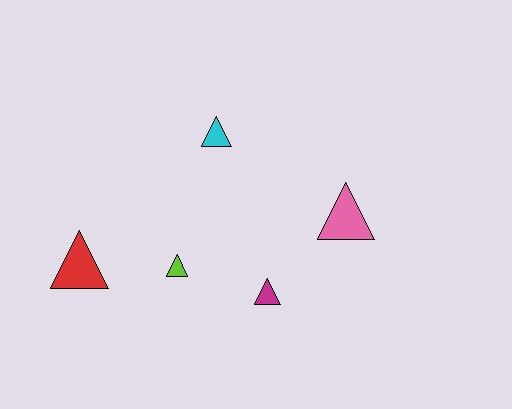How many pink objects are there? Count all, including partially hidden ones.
There is 1 pink object.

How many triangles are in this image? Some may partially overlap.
There are 5 triangles.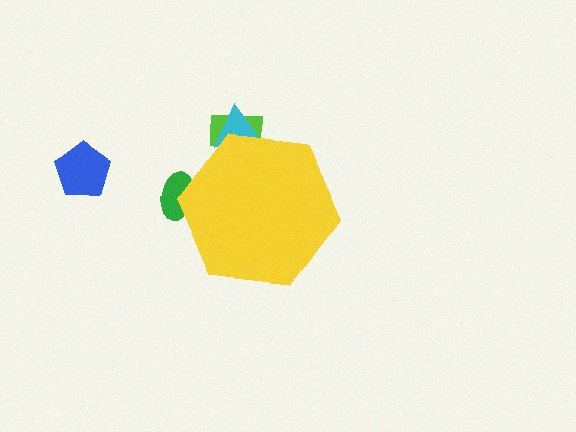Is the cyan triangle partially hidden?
Yes, the cyan triangle is partially hidden behind the yellow hexagon.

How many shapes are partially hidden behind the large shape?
3 shapes are partially hidden.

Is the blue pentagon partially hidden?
No, the blue pentagon is fully visible.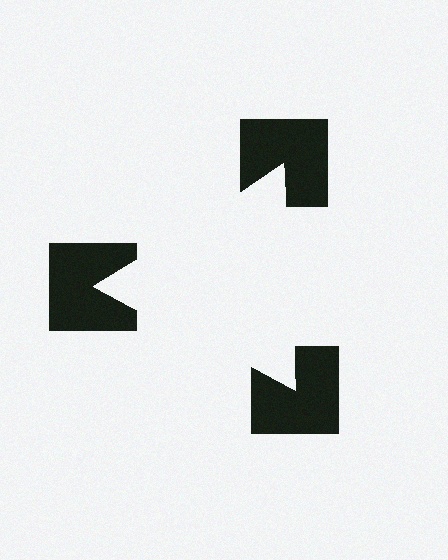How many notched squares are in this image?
There are 3 — one at each vertex of the illusory triangle.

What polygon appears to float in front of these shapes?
An illusory triangle — its edges are inferred from the aligned wedge cuts in the notched squares, not physically drawn.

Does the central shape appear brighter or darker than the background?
It typically appears slightly brighter than the background, even though no actual brightness change is drawn.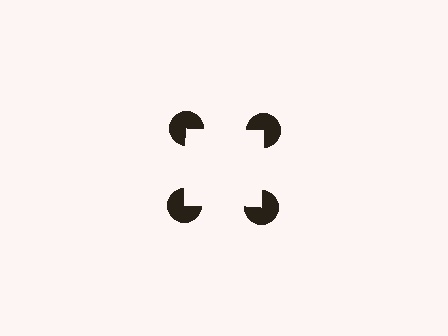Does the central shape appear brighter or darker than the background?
It typically appears slightly brighter than the background, even though no actual brightness change is drawn.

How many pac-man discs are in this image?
There are 4 — one at each vertex of the illusory square.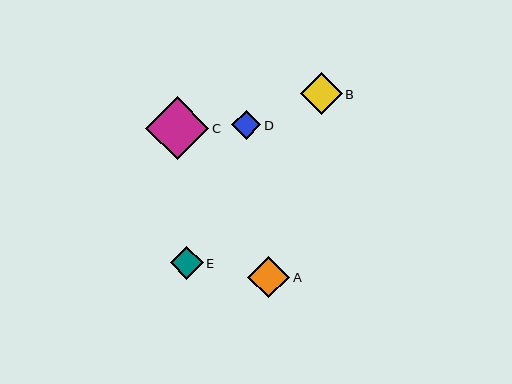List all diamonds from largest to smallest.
From largest to smallest: C, B, A, E, D.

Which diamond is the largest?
Diamond C is the largest with a size of approximately 63 pixels.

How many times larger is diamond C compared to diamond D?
Diamond C is approximately 2.2 times the size of diamond D.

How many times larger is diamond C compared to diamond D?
Diamond C is approximately 2.2 times the size of diamond D.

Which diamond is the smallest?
Diamond D is the smallest with a size of approximately 29 pixels.